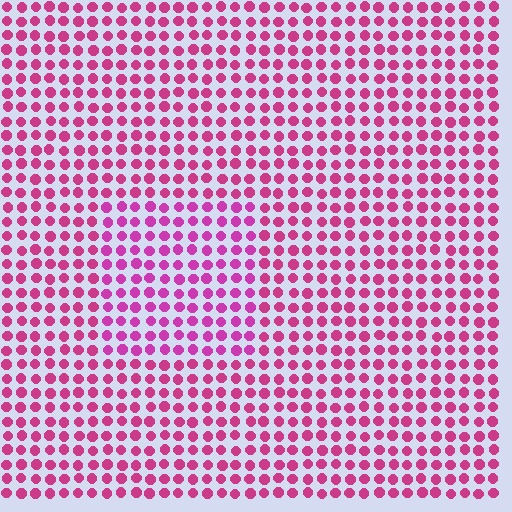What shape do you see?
I see a rectangle.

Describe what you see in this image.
The image is filled with small magenta elements in a uniform arrangement. A rectangle-shaped region is visible where the elements are tinted to a slightly different hue, forming a subtle color boundary.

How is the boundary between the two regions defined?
The boundary is defined purely by a slight shift in hue (about 16 degrees). Spacing, size, and orientation are identical on both sides.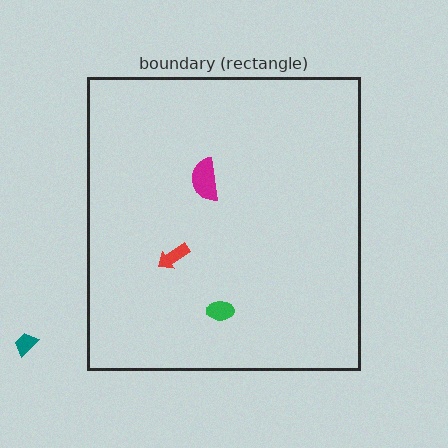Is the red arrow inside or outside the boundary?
Inside.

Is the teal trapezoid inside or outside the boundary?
Outside.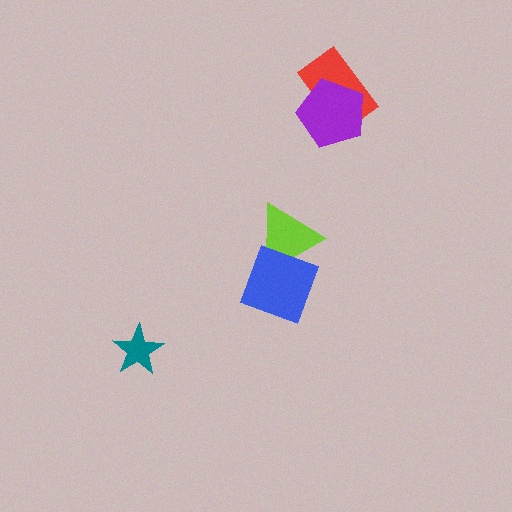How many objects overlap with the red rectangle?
1 object overlaps with the red rectangle.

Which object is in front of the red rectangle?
The purple pentagon is in front of the red rectangle.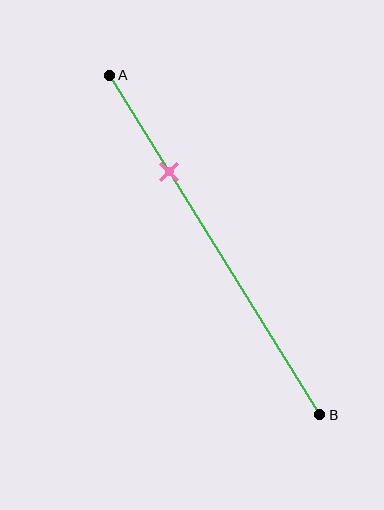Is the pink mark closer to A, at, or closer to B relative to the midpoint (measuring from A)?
The pink mark is closer to point A than the midpoint of segment AB.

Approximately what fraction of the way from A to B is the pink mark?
The pink mark is approximately 30% of the way from A to B.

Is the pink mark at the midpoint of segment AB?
No, the mark is at about 30% from A, not at the 50% midpoint.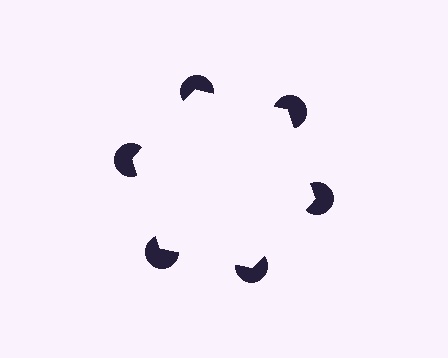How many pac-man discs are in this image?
There are 6 — one at each vertex of the illusory hexagon.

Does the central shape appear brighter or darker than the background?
It typically appears slightly brighter than the background, even though no actual brightness change is drawn.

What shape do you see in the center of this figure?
An illusory hexagon — its edges are inferred from the aligned wedge cuts in the pac-man discs, not physically drawn.